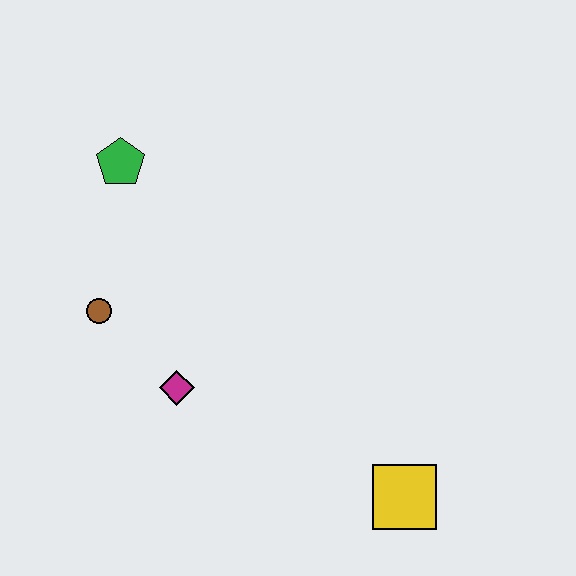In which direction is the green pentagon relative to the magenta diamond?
The green pentagon is above the magenta diamond.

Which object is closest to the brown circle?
The magenta diamond is closest to the brown circle.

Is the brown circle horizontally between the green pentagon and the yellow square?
No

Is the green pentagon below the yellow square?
No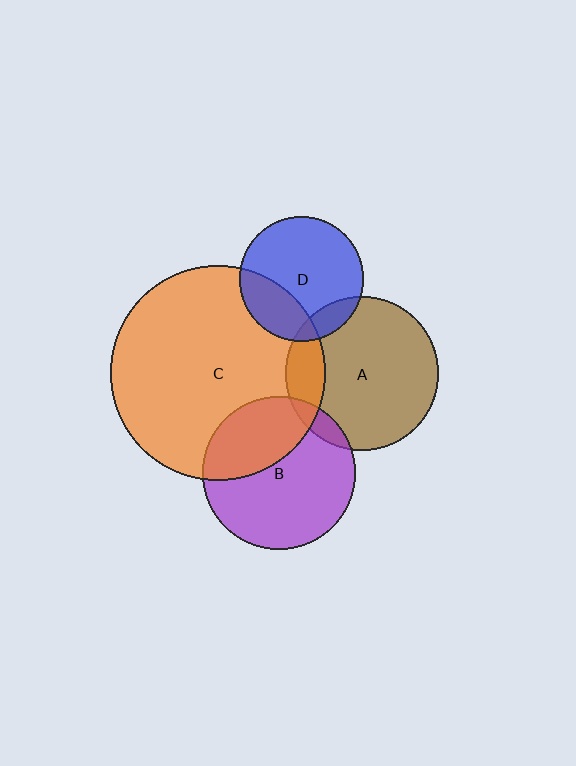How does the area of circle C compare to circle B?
Approximately 2.0 times.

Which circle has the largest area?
Circle C (orange).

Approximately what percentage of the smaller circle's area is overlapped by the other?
Approximately 5%.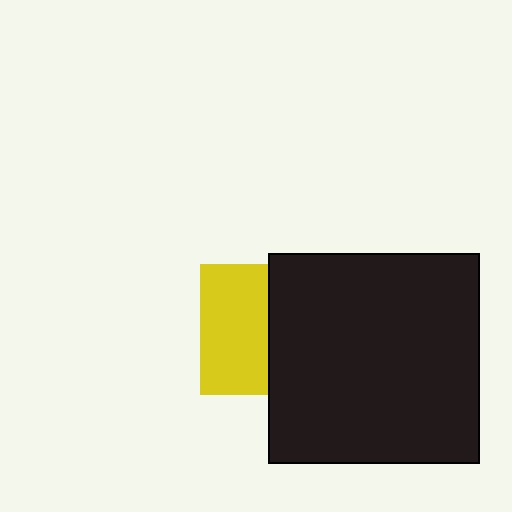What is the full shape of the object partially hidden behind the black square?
The partially hidden object is a yellow square.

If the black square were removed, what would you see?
You would see the complete yellow square.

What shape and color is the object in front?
The object in front is a black square.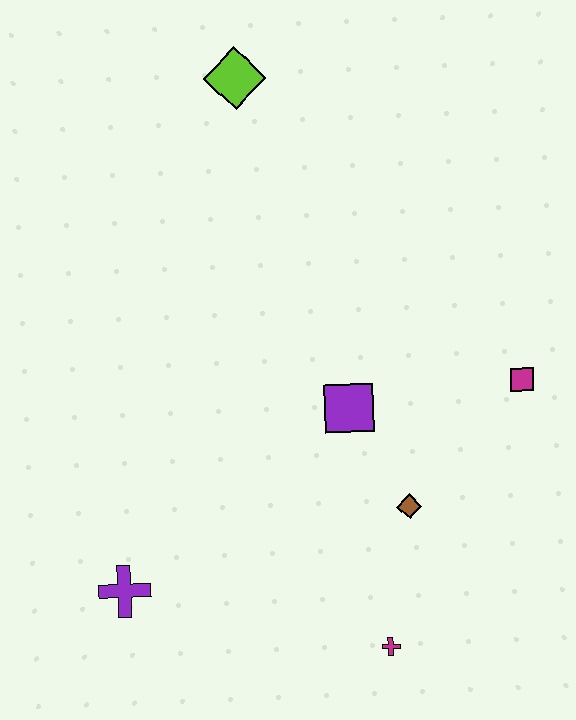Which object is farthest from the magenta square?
The purple cross is farthest from the magenta square.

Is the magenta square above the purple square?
Yes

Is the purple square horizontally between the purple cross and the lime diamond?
No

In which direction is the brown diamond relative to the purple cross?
The brown diamond is to the right of the purple cross.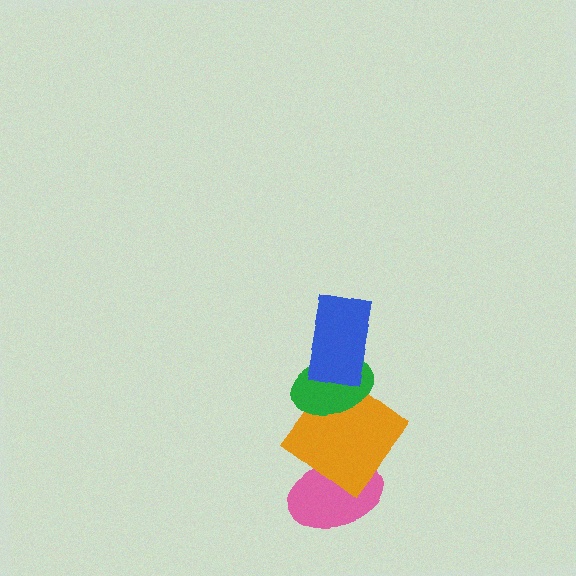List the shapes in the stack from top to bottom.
From top to bottom: the blue rectangle, the green ellipse, the orange diamond, the pink ellipse.